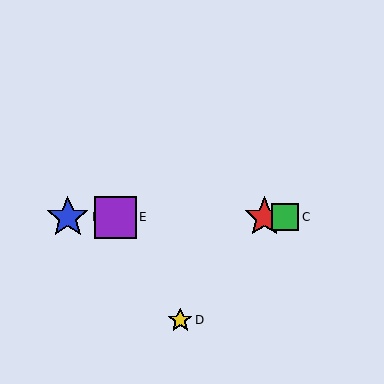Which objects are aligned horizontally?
Objects A, B, C, E are aligned horizontally.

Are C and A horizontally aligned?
Yes, both are at y≈217.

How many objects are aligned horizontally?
4 objects (A, B, C, E) are aligned horizontally.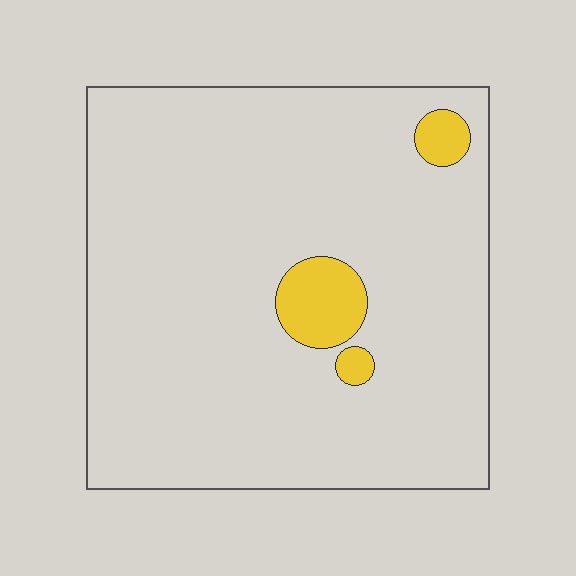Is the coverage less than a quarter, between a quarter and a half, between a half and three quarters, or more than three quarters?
Less than a quarter.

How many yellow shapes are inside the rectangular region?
3.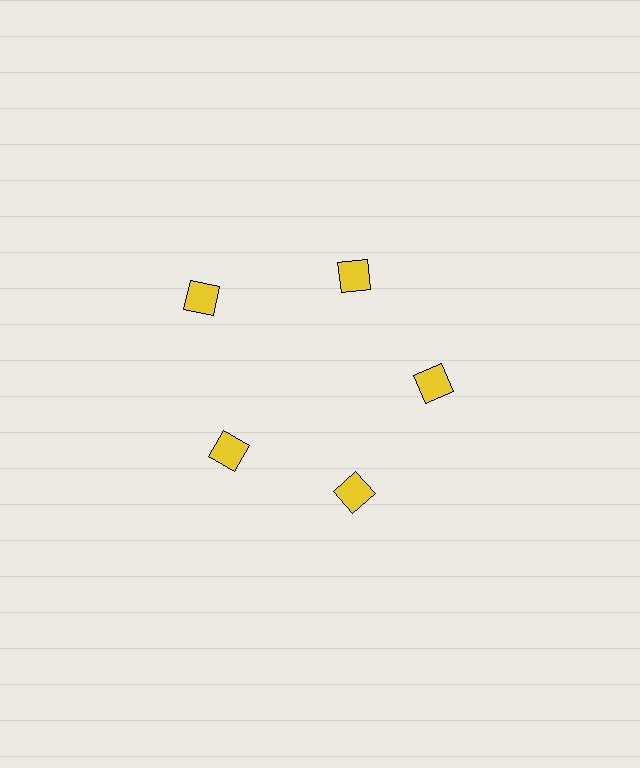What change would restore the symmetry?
The symmetry would be restored by moving it inward, back onto the ring so that all 5 squares sit at equal angles and equal distance from the center.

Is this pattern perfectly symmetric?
No. The 5 yellow squares are arranged in a ring, but one element near the 10 o'clock position is pushed outward from the center, breaking the 5-fold rotational symmetry.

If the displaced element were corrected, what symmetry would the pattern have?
It would have 5-fold rotational symmetry — the pattern would map onto itself every 72 degrees.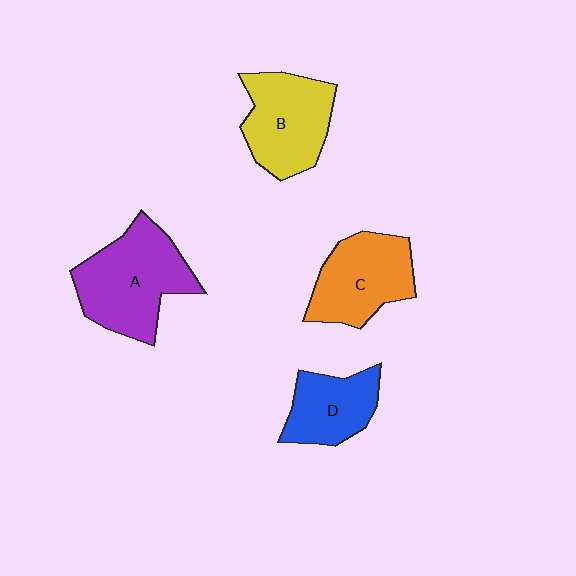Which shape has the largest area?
Shape A (purple).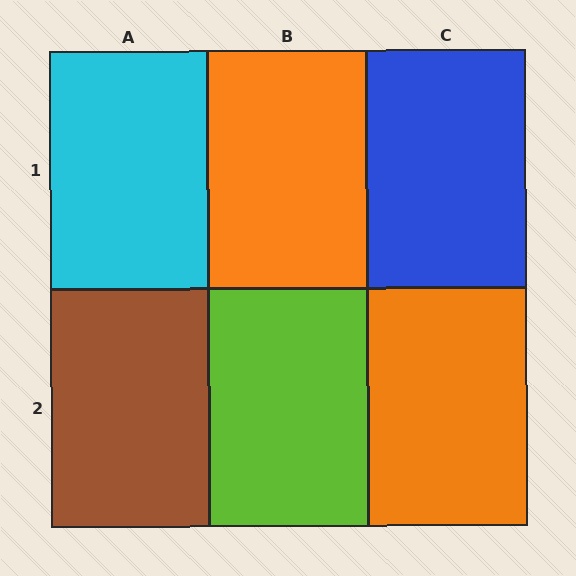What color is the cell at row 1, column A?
Cyan.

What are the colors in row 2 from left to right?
Brown, lime, orange.